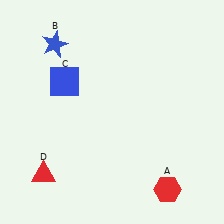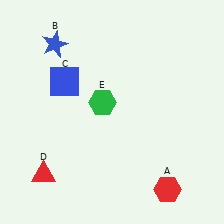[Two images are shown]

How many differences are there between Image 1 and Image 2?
There is 1 difference between the two images.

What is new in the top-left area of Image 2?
A green hexagon (E) was added in the top-left area of Image 2.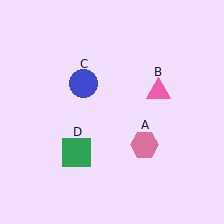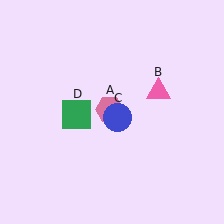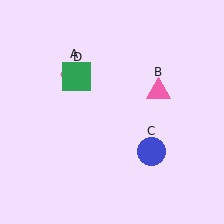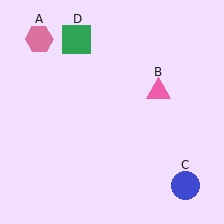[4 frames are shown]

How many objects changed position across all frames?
3 objects changed position: pink hexagon (object A), blue circle (object C), green square (object D).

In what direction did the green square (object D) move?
The green square (object D) moved up.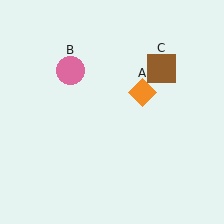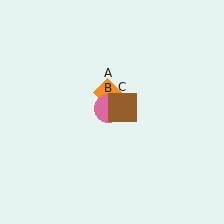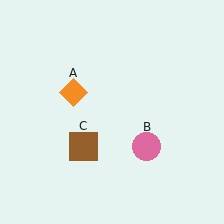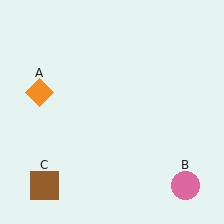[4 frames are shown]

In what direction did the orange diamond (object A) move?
The orange diamond (object A) moved left.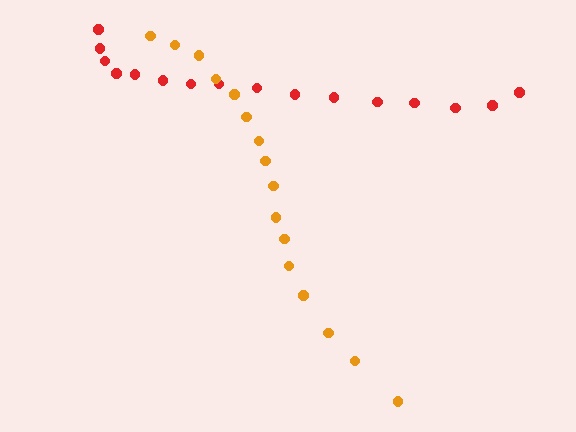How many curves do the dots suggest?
There are 2 distinct paths.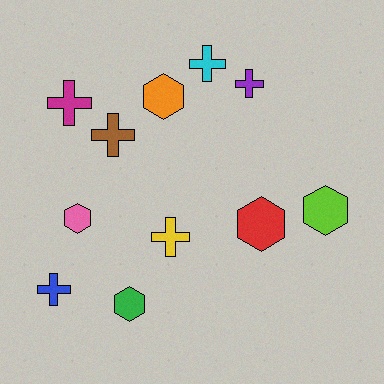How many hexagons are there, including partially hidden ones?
There are 5 hexagons.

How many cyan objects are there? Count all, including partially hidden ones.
There is 1 cyan object.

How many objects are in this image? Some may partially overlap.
There are 11 objects.